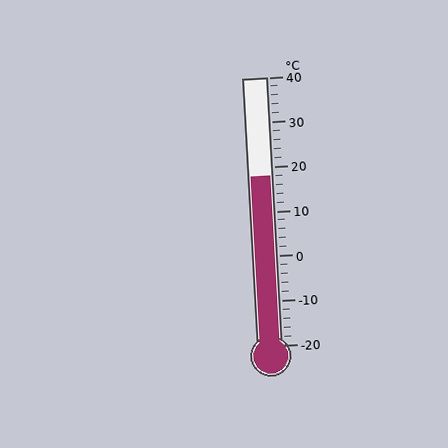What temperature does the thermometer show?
The thermometer shows approximately 18°C.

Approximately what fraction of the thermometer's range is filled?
The thermometer is filled to approximately 65% of its range.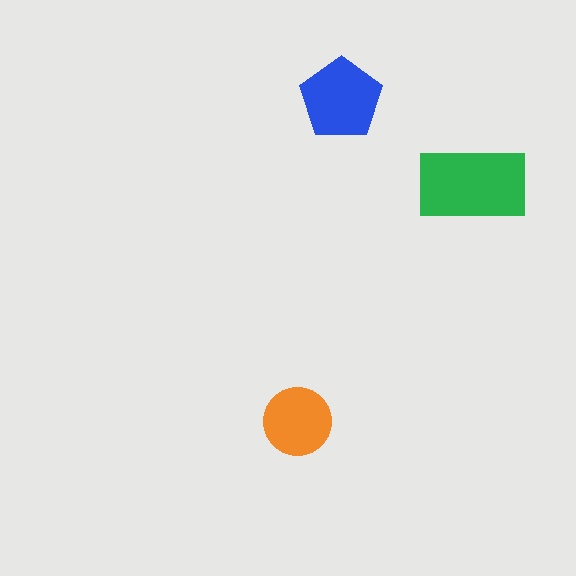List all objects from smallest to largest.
The orange circle, the blue pentagon, the green rectangle.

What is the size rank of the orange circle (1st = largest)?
3rd.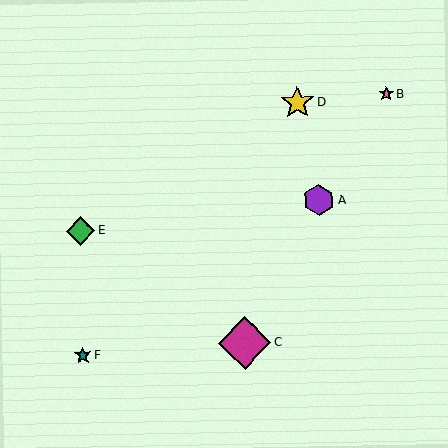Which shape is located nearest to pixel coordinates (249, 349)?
The magenta diamond (labeled C) at (245, 343) is nearest to that location.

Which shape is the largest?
The magenta diamond (labeled C) is the largest.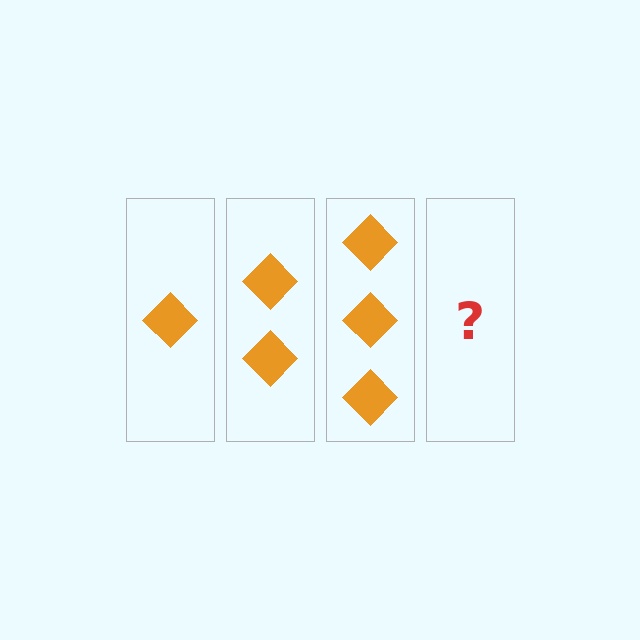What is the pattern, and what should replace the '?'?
The pattern is that each step adds one more diamond. The '?' should be 4 diamonds.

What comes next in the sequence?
The next element should be 4 diamonds.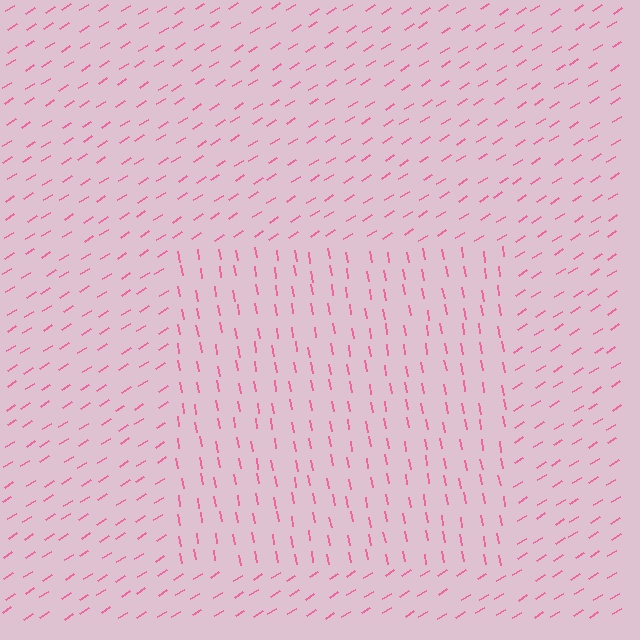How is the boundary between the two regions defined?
The boundary is defined purely by a change in line orientation (approximately 67 degrees difference). All lines are the same color and thickness.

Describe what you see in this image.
The image is filled with small pink line segments. A rectangle region in the image has lines oriented differently from the surrounding lines, creating a visible texture boundary.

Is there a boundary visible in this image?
Yes, there is a texture boundary formed by a change in line orientation.